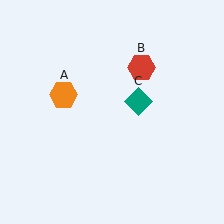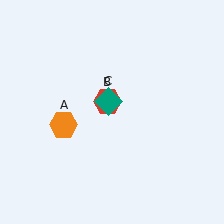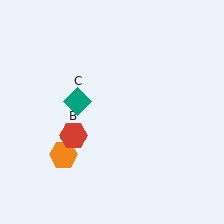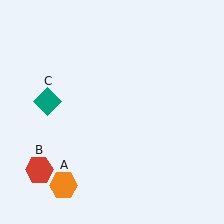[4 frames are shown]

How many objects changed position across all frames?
3 objects changed position: orange hexagon (object A), red hexagon (object B), teal diamond (object C).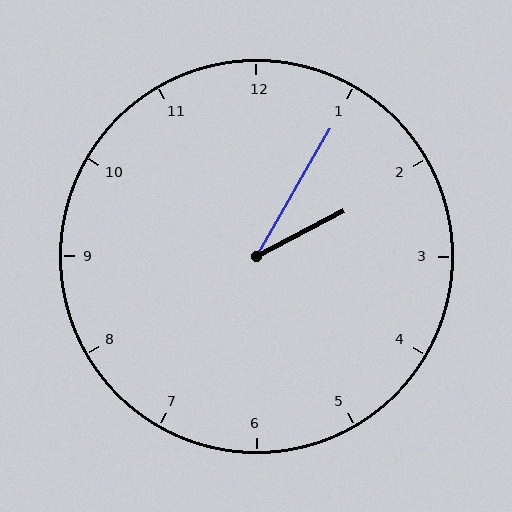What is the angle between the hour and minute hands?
Approximately 32 degrees.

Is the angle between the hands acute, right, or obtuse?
It is acute.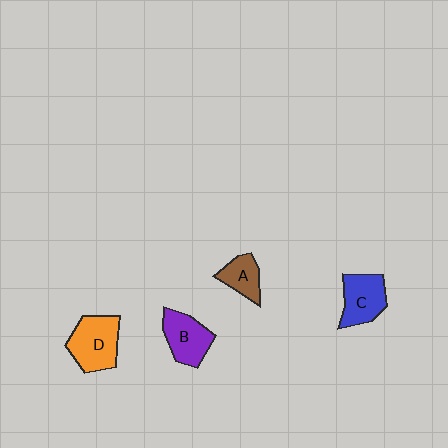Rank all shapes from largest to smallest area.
From largest to smallest: D (orange), C (blue), B (purple), A (brown).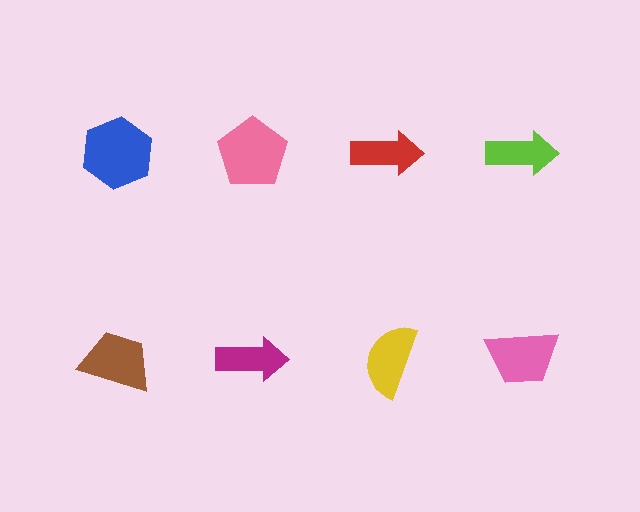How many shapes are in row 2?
4 shapes.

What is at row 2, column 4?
A pink trapezoid.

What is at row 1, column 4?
A lime arrow.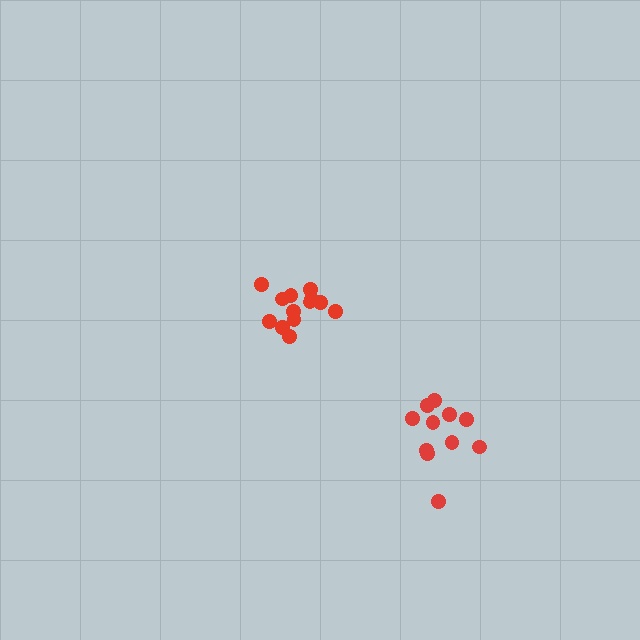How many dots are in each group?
Group 1: 11 dots, Group 2: 13 dots (24 total).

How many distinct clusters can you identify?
There are 2 distinct clusters.